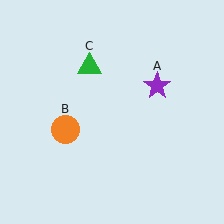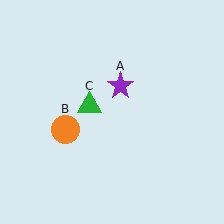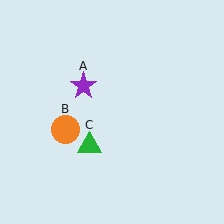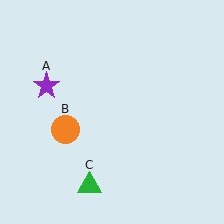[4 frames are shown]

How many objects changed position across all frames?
2 objects changed position: purple star (object A), green triangle (object C).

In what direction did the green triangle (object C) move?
The green triangle (object C) moved down.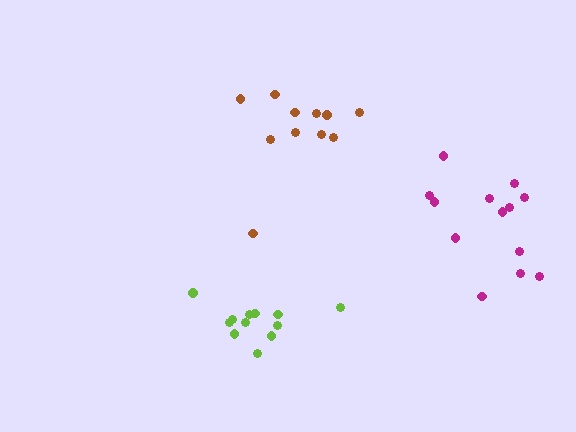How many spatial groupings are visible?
There are 3 spatial groupings.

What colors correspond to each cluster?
The clusters are colored: magenta, brown, lime.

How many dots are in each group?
Group 1: 13 dots, Group 2: 11 dots, Group 3: 12 dots (36 total).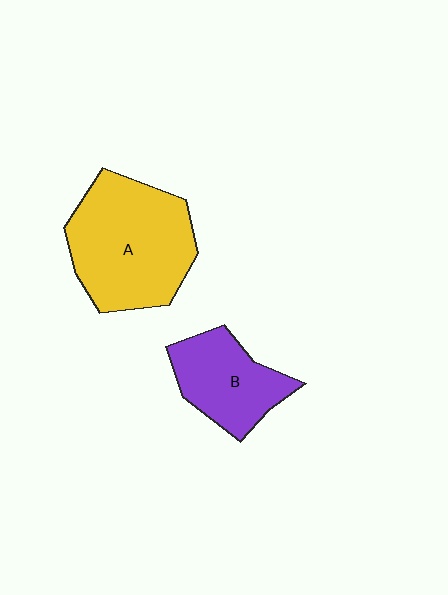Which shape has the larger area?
Shape A (yellow).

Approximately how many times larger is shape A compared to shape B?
Approximately 1.7 times.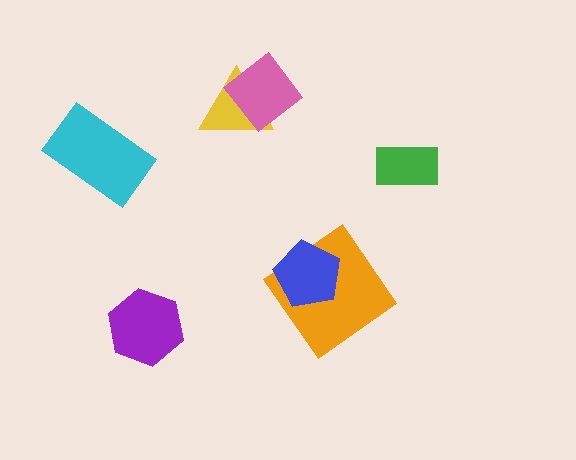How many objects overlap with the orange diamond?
1 object overlaps with the orange diamond.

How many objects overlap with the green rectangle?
0 objects overlap with the green rectangle.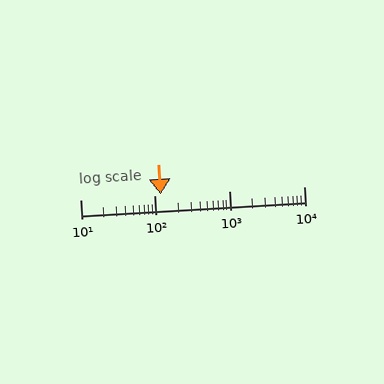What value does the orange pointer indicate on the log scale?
The pointer indicates approximately 120.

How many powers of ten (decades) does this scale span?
The scale spans 3 decades, from 10 to 10000.